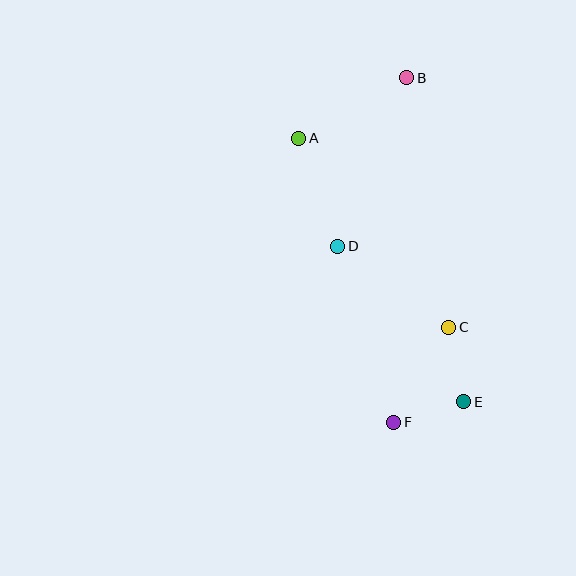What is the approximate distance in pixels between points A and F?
The distance between A and F is approximately 299 pixels.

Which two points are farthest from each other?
Points B and F are farthest from each other.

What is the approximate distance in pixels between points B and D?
The distance between B and D is approximately 182 pixels.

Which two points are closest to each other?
Points E and F are closest to each other.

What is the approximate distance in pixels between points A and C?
The distance between A and C is approximately 242 pixels.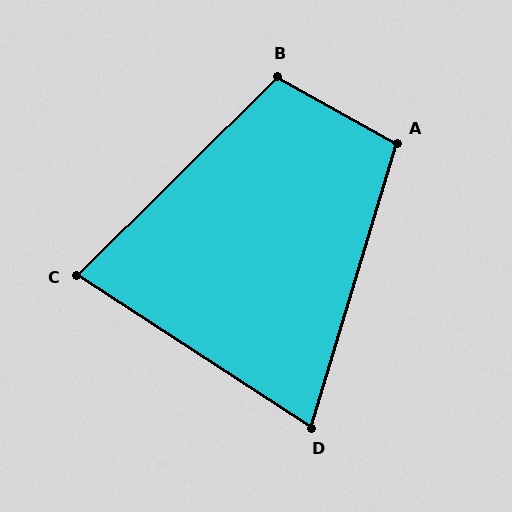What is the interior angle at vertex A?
Approximately 102 degrees (obtuse).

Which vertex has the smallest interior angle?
D, at approximately 74 degrees.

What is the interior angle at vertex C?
Approximately 78 degrees (acute).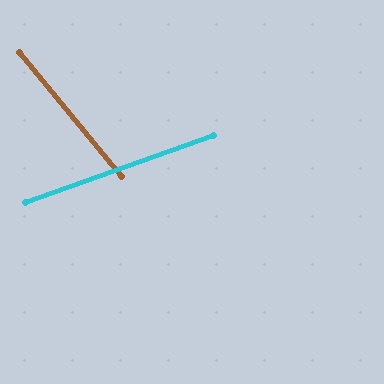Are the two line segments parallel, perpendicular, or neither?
Neither parallel nor perpendicular — they differ by about 70°.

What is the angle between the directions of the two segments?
Approximately 70 degrees.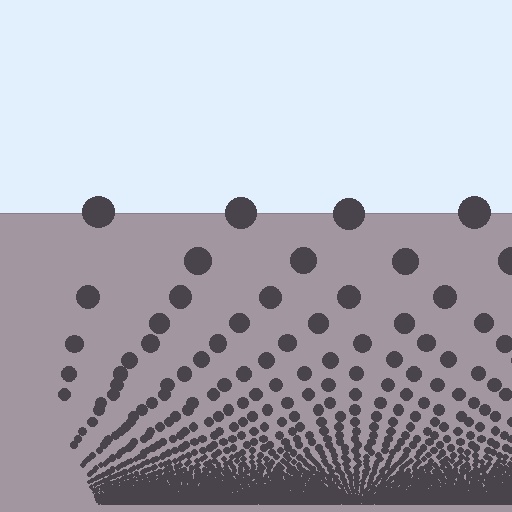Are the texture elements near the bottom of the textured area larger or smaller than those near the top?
Smaller. The gradient is inverted — elements near the bottom are smaller and denser.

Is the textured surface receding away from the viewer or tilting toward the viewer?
The surface appears to tilt toward the viewer. Texture elements get larger and sparser toward the top.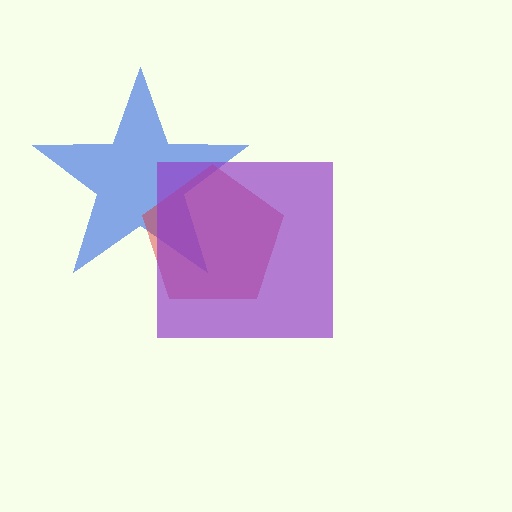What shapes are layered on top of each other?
The layered shapes are: a blue star, a red pentagon, a purple square.